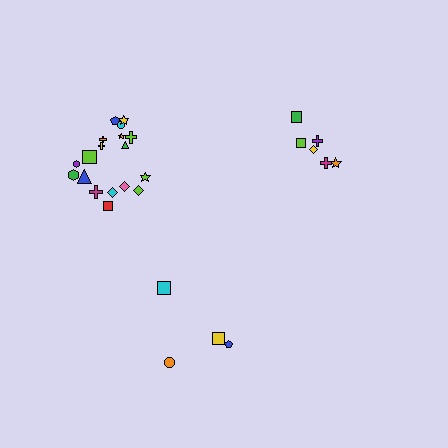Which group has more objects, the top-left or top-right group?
The top-left group.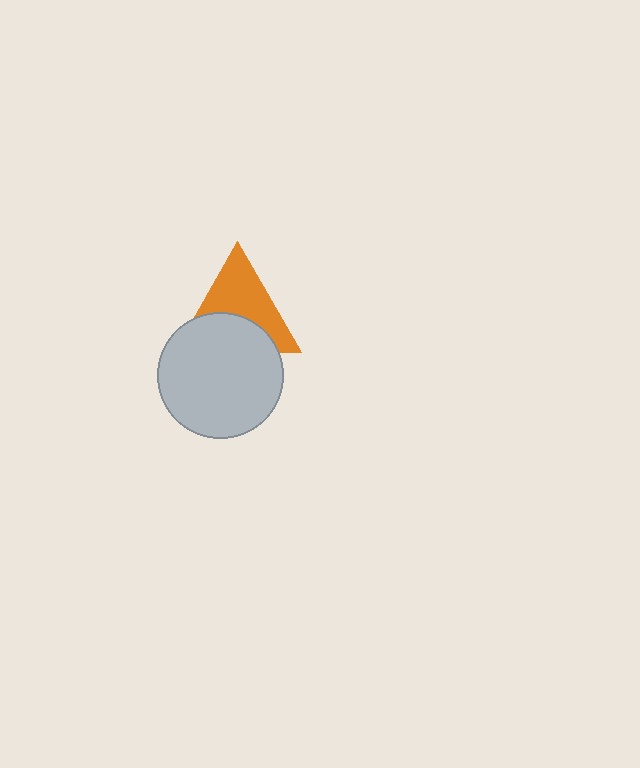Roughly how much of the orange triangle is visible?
About half of it is visible (roughly 56%).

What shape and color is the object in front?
The object in front is a light gray circle.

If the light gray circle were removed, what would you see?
You would see the complete orange triangle.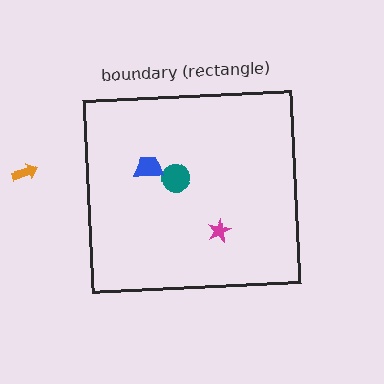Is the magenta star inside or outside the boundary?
Inside.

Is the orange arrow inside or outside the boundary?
Outside.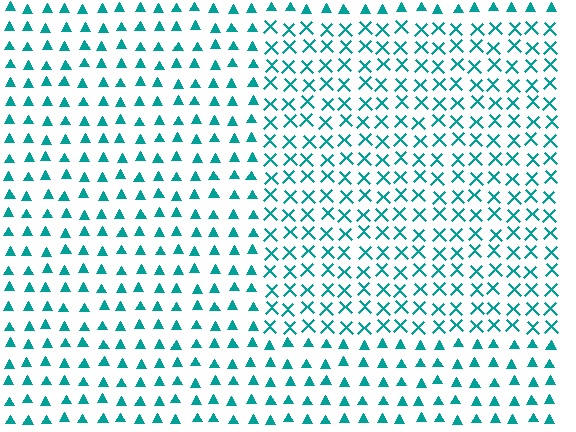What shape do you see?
I see a rectangle.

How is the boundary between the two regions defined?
The boundary is defined by a change in element shape: X marks inside vs. triangles outside. All elements share the same color and spacing.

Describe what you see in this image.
The image is filled with small teal elements arranged in a uniform grid. A rectangle-shaped region contains X marks, while the surrounding area contains triangles. The boundary is defined purely by the change in element shape.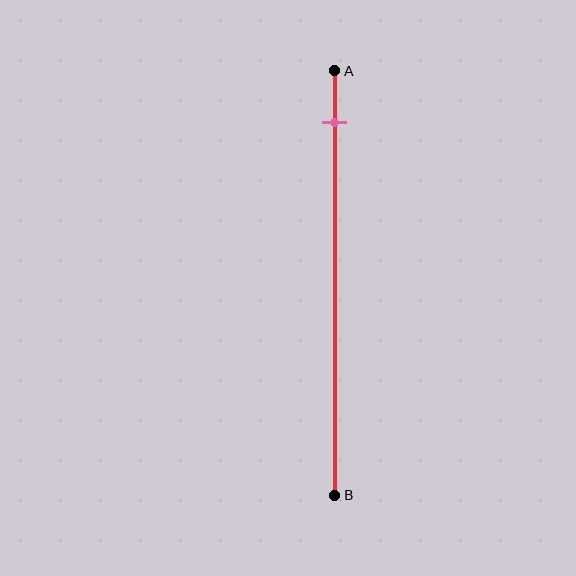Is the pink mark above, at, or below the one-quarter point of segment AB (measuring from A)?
The pink mark is above the one-quarter point of segment AB.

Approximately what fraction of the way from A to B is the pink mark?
The pink mark is approximately 10% of the way from A to B.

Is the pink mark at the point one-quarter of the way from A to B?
No, the mark is at about 10% from A, not at the 25% one-quarter point.